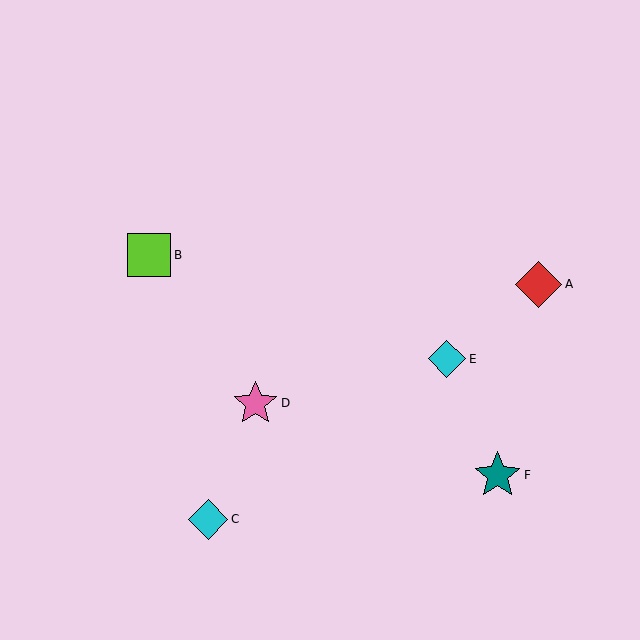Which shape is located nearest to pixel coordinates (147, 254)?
The lime square (labeled B) at (149, 255) is nearest to that location.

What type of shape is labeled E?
Shape E is a cyan diamond.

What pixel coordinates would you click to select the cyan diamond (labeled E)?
Click at (447, 359) to select the cyan diamond E.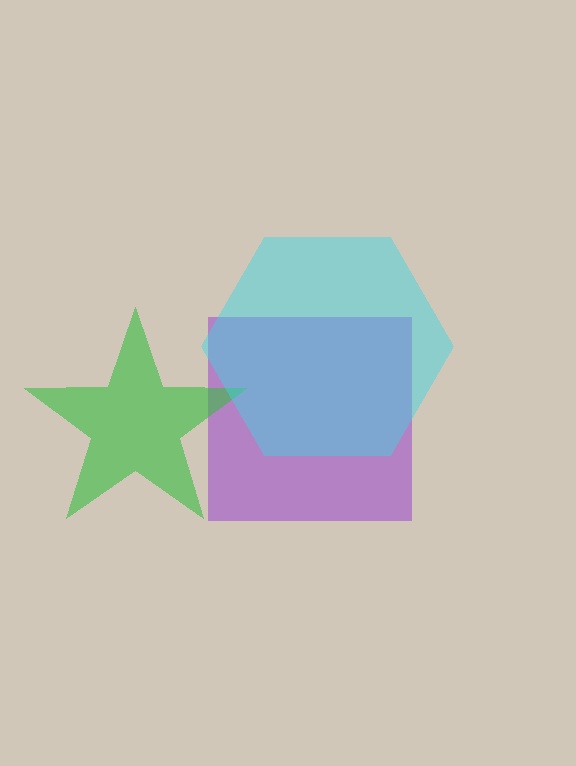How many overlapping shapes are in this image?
There are 3 overlapping shapes in the image.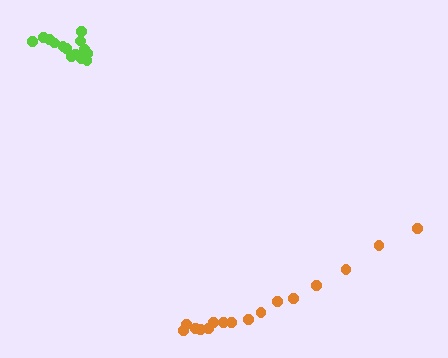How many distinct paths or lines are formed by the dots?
There are 2 distinct paths.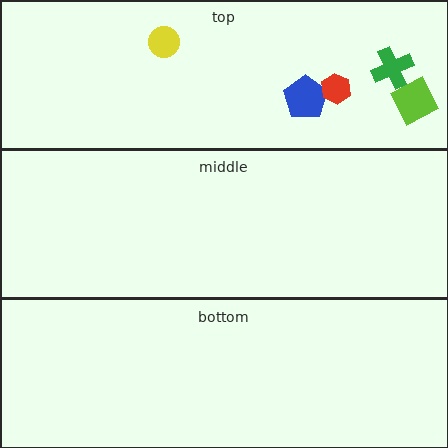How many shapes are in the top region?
5.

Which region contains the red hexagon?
The top region.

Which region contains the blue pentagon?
The top region.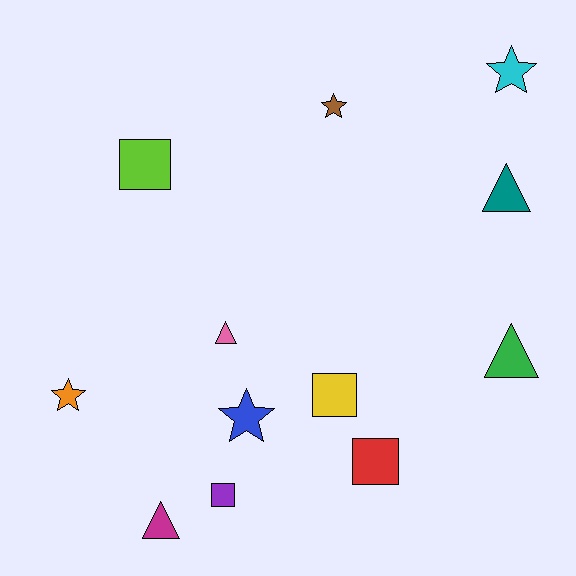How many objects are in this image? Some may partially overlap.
There are 12 objects.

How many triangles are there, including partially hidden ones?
There are 4 triangles.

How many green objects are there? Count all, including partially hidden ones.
There is 1 green object.